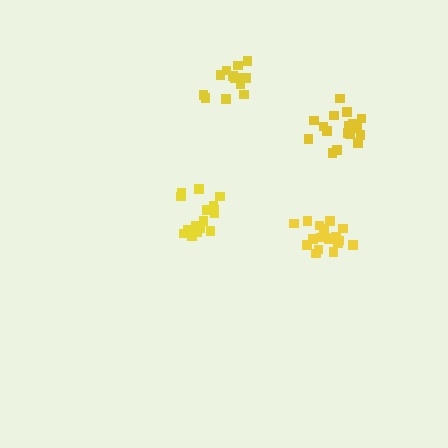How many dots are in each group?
Group 1: 17 dots, Group 2: 17 dots, Group 3: 13 dots, Group 4: 19 dots (66 total).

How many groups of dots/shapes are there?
There are 4 groups.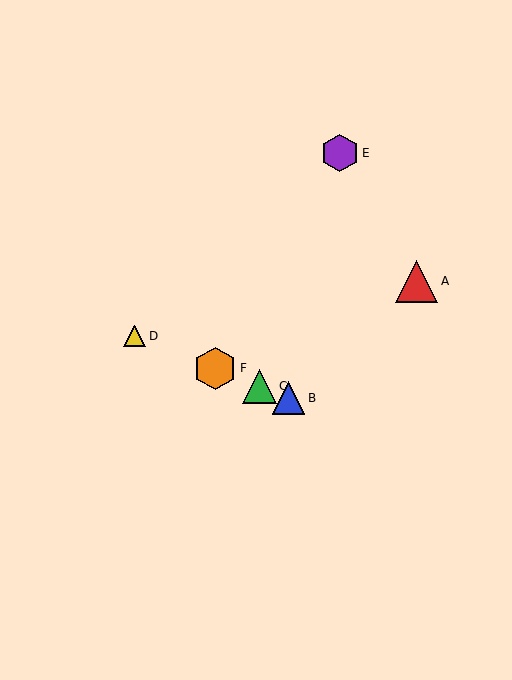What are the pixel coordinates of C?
Object C is at (259, 386).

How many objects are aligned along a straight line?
4 objects (B, C, D, F) are aligned along a straight line.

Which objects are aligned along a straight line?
Objects B, C, D, F are aligned along a straight line.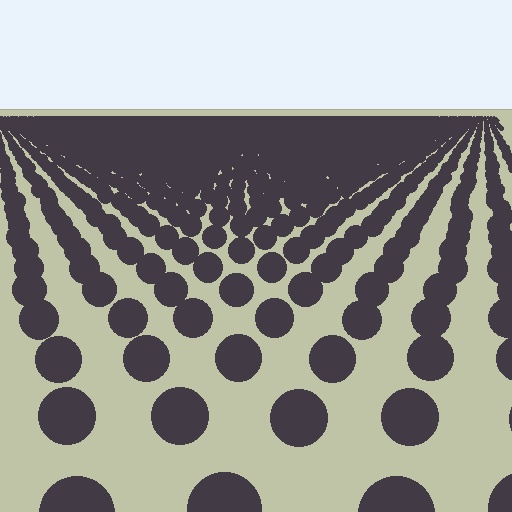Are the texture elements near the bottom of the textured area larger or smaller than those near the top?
Larger. Near the bottom, elements are closer to the viewer and appear at a bigger on-screen size.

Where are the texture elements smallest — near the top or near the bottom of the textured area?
Near the top.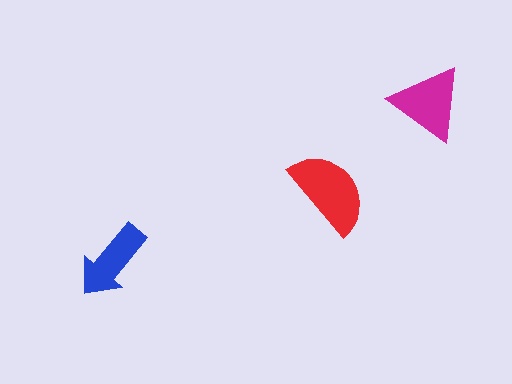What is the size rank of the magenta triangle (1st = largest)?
2nd.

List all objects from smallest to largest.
The blue arrow, the magenta triangle, the red semicircle.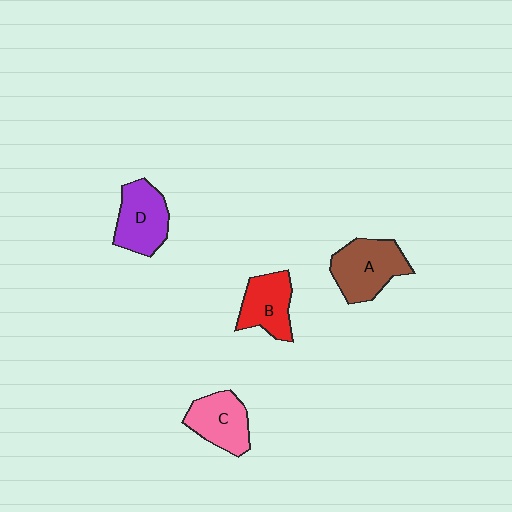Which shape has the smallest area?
Shape B (red).